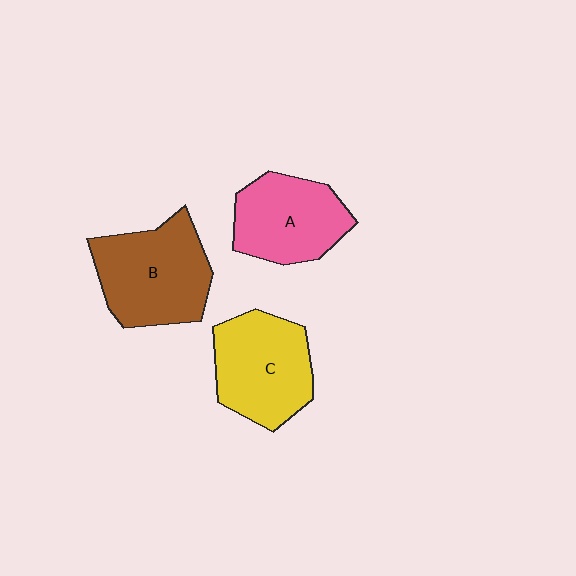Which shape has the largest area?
Shape B (brown).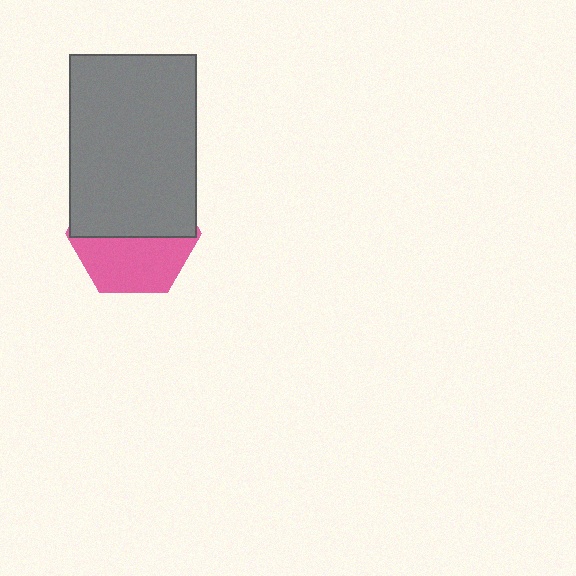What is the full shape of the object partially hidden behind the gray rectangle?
The partially hidden object is a pink hexagon.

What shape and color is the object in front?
The object in front is a gray rectangle.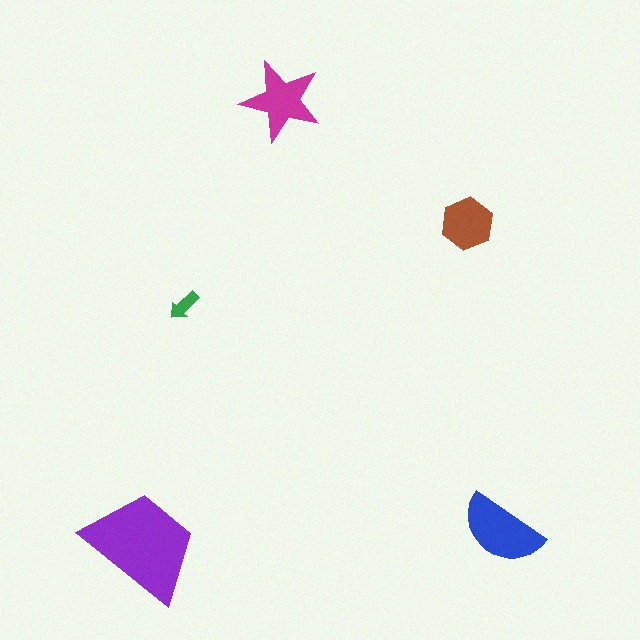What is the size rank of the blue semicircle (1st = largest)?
2nd.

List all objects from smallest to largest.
The green arrow, the brown hexagon, the magenta star, the blue semicircle, the purple trapezoid.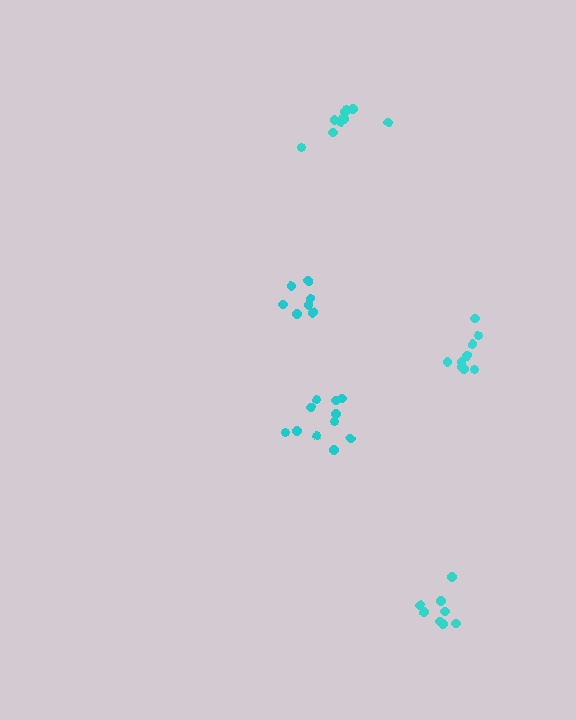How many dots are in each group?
Group 1: 11 dots, Group 2: 7 dots, Group 3: 9 dots, Group 4: 8 dots, Group 5: 10 dots (45 total).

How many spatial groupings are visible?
There are 5 spatial groupings.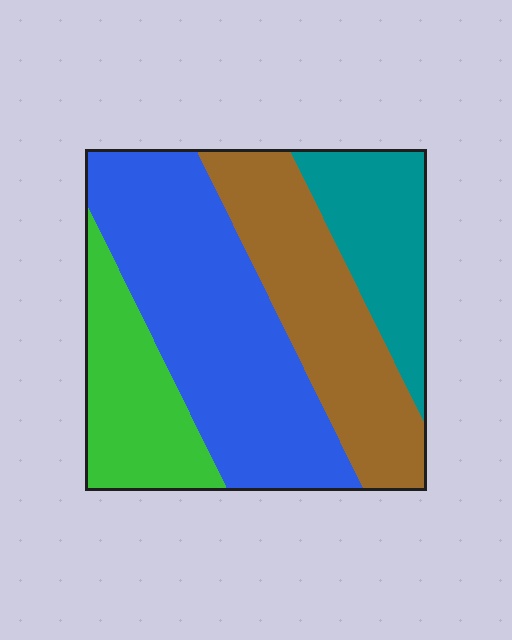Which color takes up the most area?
Blue, at roughly 40%.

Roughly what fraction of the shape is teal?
Teal covers 16% of the shape.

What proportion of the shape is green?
Green takes up less than a quarter of the shape.